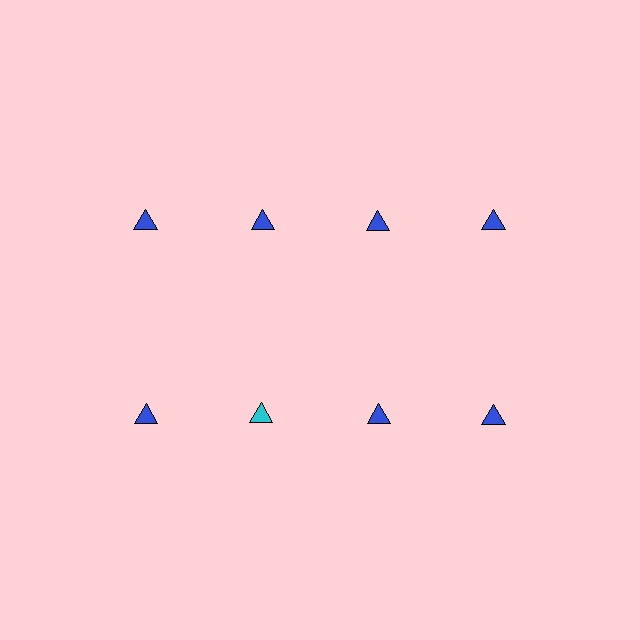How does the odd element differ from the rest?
It has a different color: cyan instead of blue.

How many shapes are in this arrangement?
There are 8 shapes arranged in a grid pattern.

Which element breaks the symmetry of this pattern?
The cyan triangle in the second row, second from left column breaks the symmetry. All other shapes are blue triangles.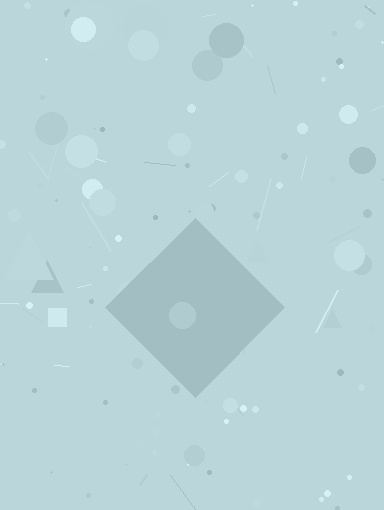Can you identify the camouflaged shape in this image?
The camouflaged shape is a diamond.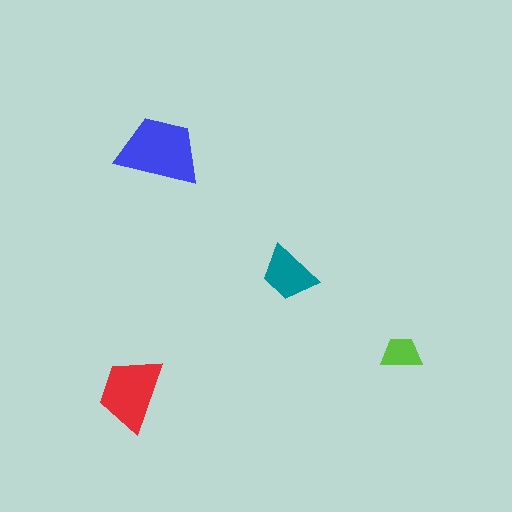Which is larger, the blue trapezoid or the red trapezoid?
The blue one.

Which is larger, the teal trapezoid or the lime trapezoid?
The teal one.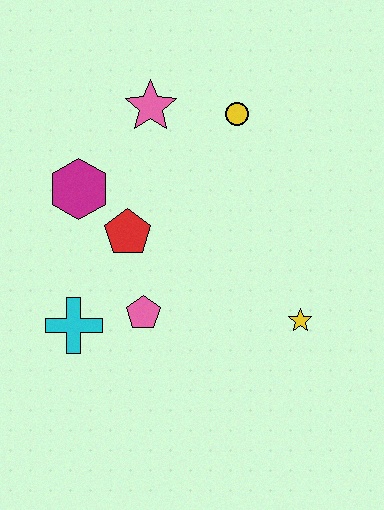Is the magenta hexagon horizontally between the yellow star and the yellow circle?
No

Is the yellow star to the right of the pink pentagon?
Yes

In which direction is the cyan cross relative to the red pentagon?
The cyan cross is below the red pentagon.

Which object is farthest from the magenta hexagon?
The yellow star is farthest from the magenta hexagon.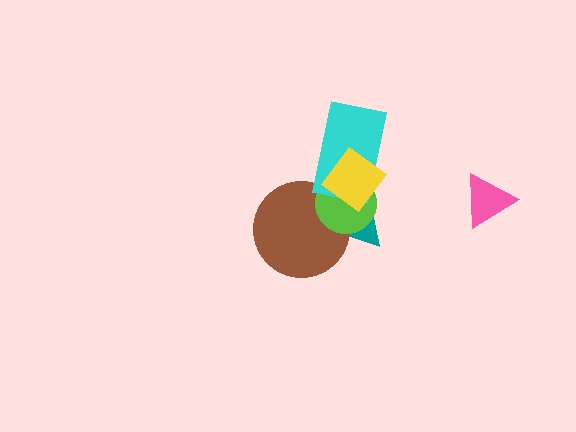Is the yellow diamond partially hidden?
No, no other shape covers it.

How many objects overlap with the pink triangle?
0 objects overlap with the pink triangle.